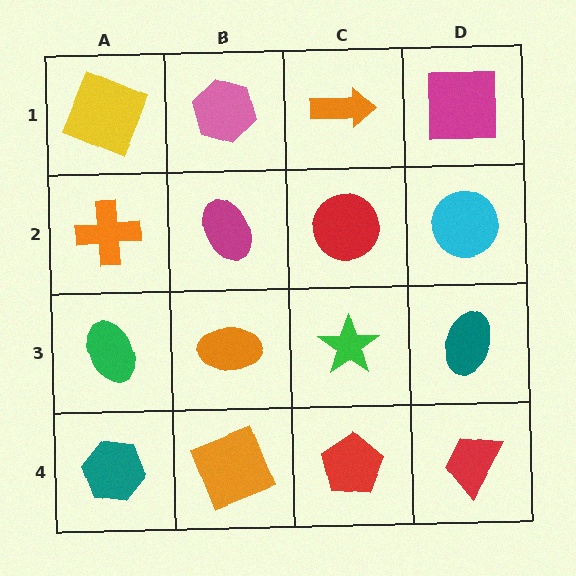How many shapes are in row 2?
4 shapes.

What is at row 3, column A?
A green ellipse.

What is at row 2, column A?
An orange cross.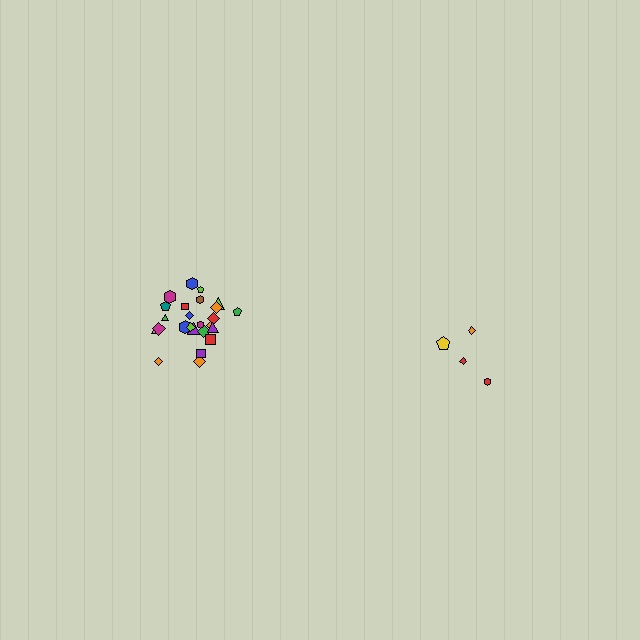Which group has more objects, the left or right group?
The left group.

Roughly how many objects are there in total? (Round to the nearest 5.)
Roughly 30 objects in total.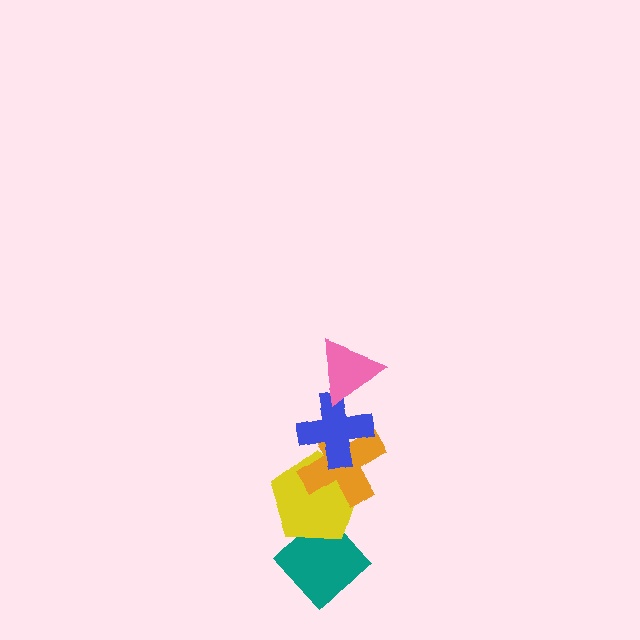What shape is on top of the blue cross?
The pink triangle is on top of the blue cross.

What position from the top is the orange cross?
The orange cross is 3rd from the top.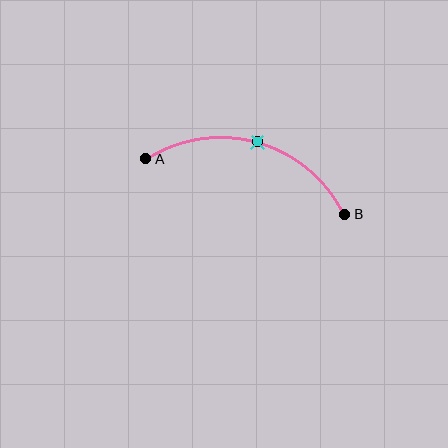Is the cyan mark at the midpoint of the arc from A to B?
Yes. The cyan mark lies on the arc at equal arc-length from both A and B — it is the arc midpoint.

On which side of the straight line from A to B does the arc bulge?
The arc bulges above the straight line connecting A and B.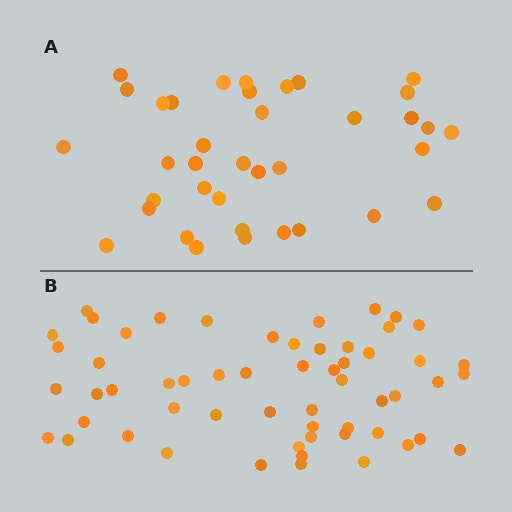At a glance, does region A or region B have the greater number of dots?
Region B (the bottom region) has more dots.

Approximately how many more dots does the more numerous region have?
Region B has approximately 20 more dots than region A.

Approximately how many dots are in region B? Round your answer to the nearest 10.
About 60 dots. (The exact count is 57, which rounds to 60.)